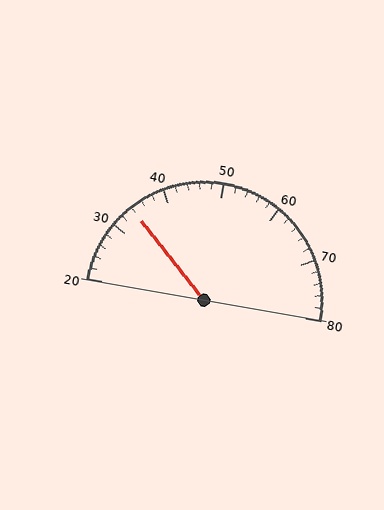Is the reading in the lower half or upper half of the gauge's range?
The reading is in the lower half of the range (20 to 80).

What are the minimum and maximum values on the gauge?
The gauge ranges from 20 to 80.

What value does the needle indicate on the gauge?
The needle indicates approximately 34.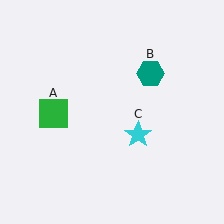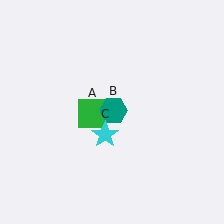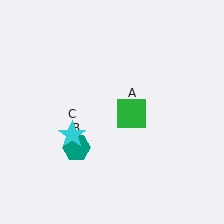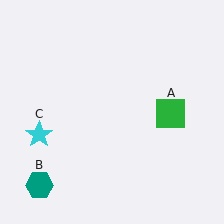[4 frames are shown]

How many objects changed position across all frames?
3 objects changed position: green square (object A), teal hexagon (object B), cyan star (object C).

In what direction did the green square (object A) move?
The green square (object A) moved right.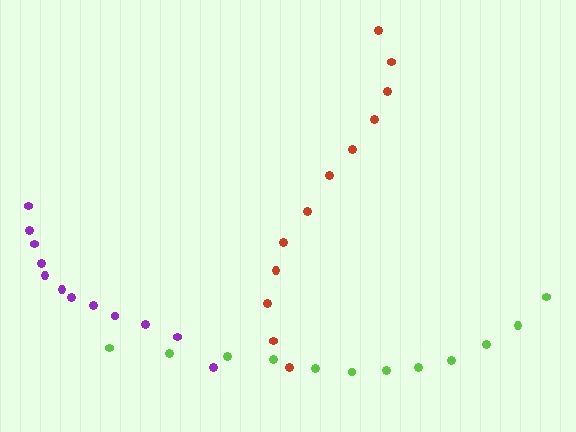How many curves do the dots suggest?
There are 3 distinct paths.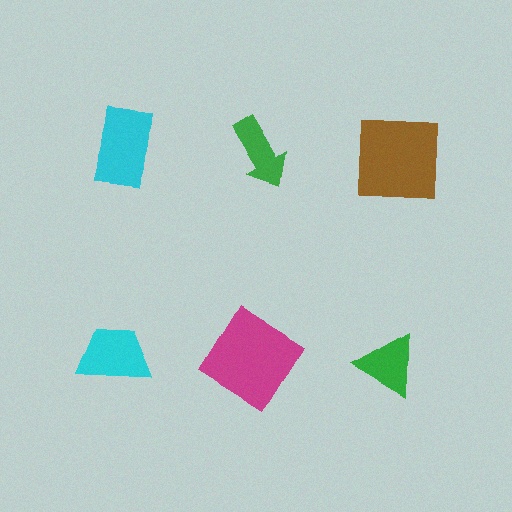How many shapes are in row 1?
3 shapes.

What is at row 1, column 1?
A cyan rectangle.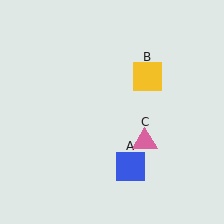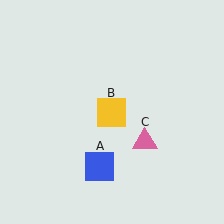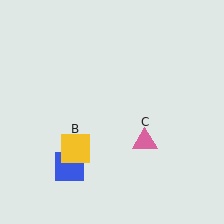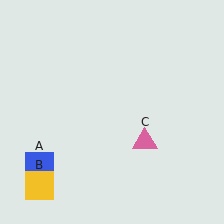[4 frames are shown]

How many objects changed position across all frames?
2 objects changed position: blue square (object A), yellow square (object B).